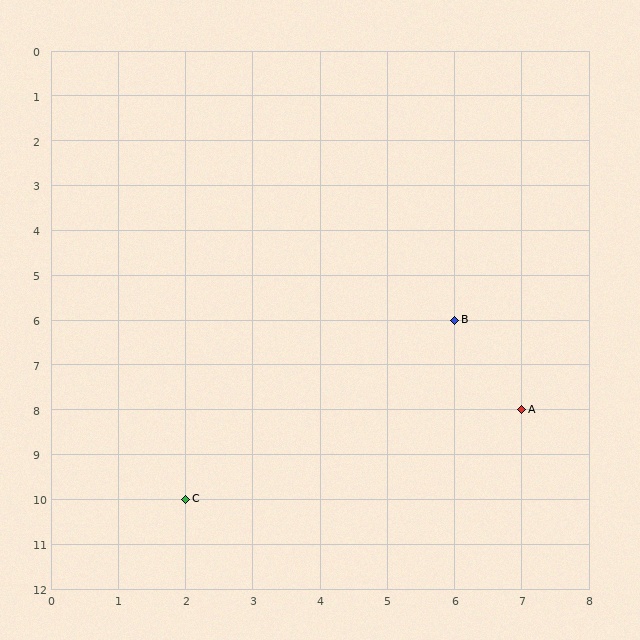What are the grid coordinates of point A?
Point A is at grid coordinates (7, 8).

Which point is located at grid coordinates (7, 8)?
Point A is at (7, 8).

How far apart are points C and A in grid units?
Points C and A are 5 columns and 2 rows apart (about 5.4 grid units diagonally).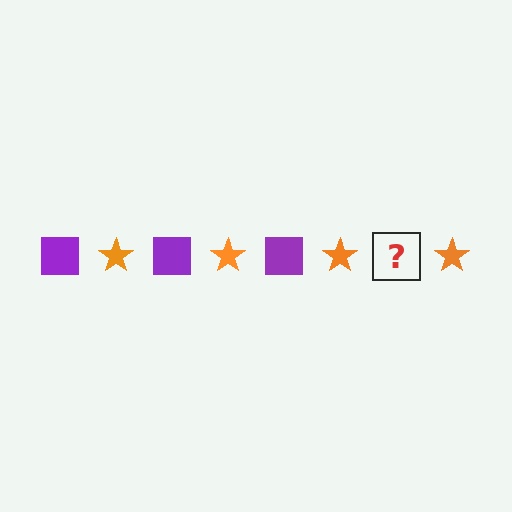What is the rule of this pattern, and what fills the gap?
The rule is that the pattern alternates between purple square and orange star. The gap should be filled with a purple square.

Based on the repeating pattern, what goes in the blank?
The blank should be a purple square.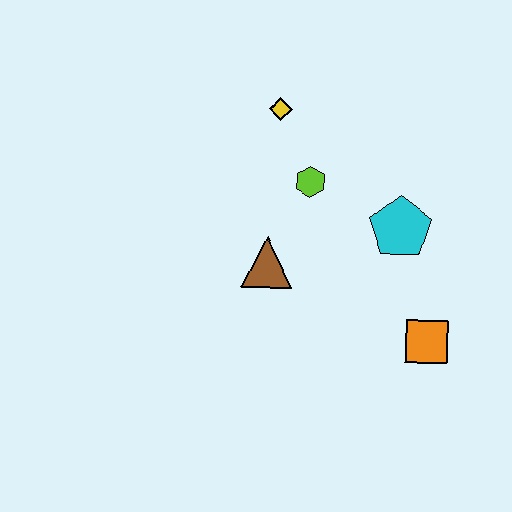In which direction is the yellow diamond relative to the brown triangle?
The yellow diamond is above the brown triangle.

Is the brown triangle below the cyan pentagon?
Yes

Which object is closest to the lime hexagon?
The yellow diamond is closest to the lime hexagon.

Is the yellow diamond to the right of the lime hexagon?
No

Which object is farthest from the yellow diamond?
The orange square is farthest from the yellow diamond.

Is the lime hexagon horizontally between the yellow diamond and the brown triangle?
No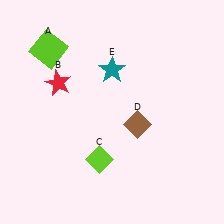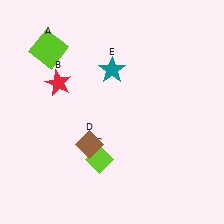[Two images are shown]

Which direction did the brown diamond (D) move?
The brown diamond (D) moved left.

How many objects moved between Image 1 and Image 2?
1 object moved between the two images.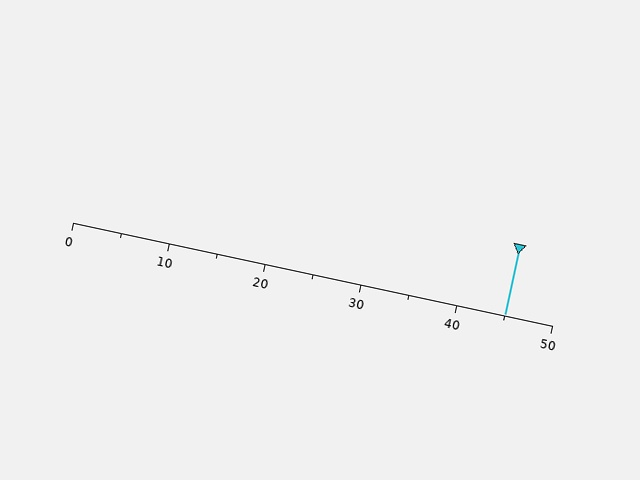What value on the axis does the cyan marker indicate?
The marker indicates approximately 45.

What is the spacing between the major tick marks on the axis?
The major ticks are spaced 10 apart.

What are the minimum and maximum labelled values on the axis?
The axis runs from 0 to 50.